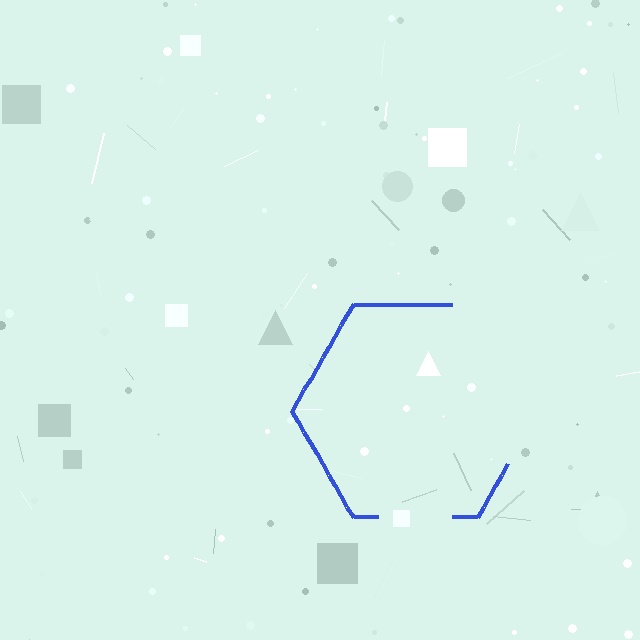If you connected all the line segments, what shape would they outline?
They would outline a hexagon.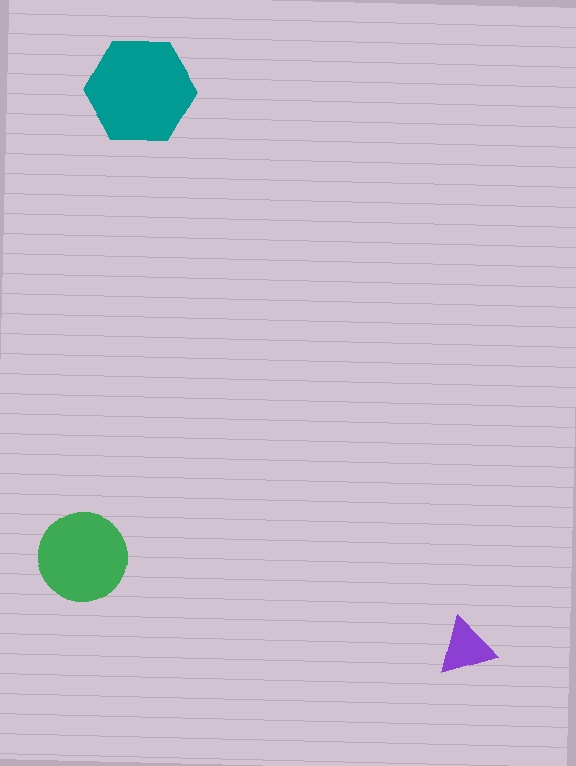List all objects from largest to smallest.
The teal hexagon, the green circle, the purple triangle.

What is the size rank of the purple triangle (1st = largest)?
3rd.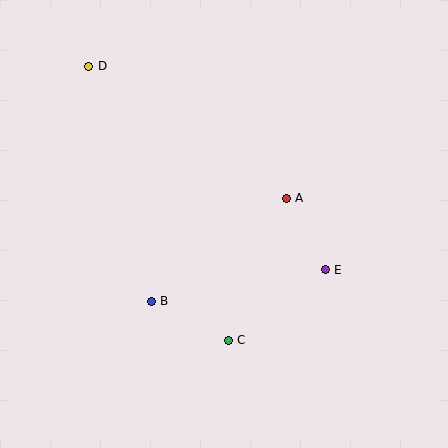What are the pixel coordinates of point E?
Point E is at (325, 270).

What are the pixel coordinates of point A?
Point A is at (286, 198).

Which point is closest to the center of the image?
Point A at (286, 198) is closest to the center.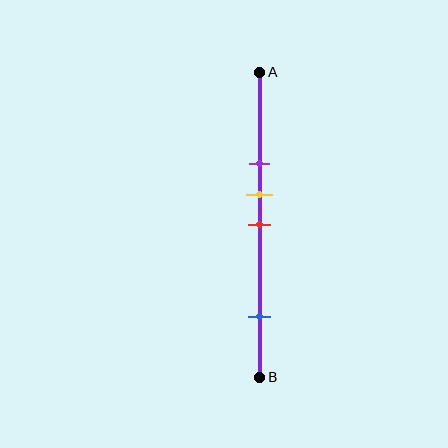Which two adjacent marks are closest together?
The yellow and red marks are the closest adjacent pair.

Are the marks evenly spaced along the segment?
No, the marks are not evenly spaced.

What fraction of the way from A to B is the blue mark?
The blue mark is approximately 80% (0.8) of the way from A to B.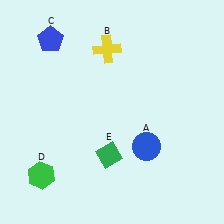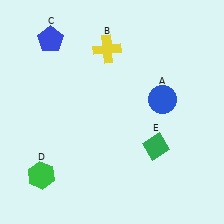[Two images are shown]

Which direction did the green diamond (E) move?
The green diamond (E) moved right.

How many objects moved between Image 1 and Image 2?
2 objects moved between the two images.